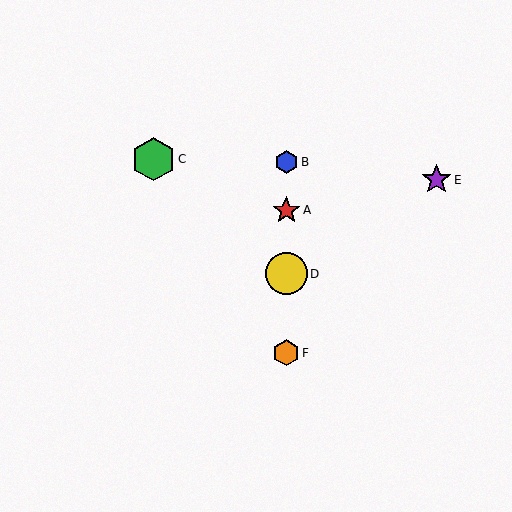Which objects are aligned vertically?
Objects A, B, D, F are aligned vertically.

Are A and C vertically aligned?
No, A is at x≈286 and C is at x≈154.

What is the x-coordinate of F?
Object F is at x≈286.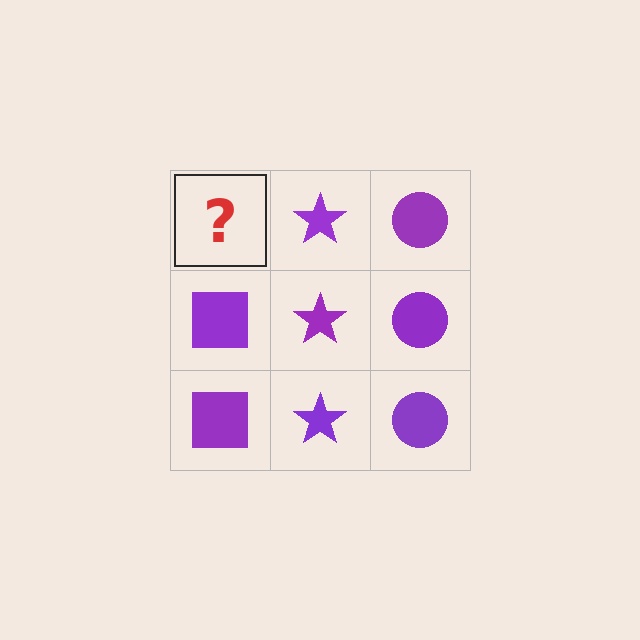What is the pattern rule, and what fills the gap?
The rule is that each column has a consistent shape. The gap should be filled with a purple square.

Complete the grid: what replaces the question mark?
The question mark should be replaced with a purple square.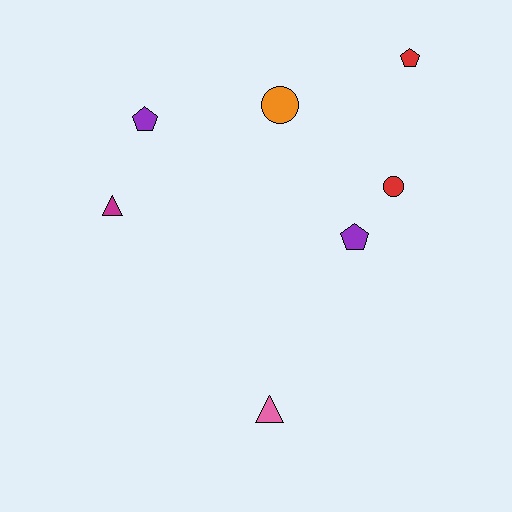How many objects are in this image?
There are 7 objects.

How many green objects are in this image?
There are no green objects.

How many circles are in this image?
There are 2 circles.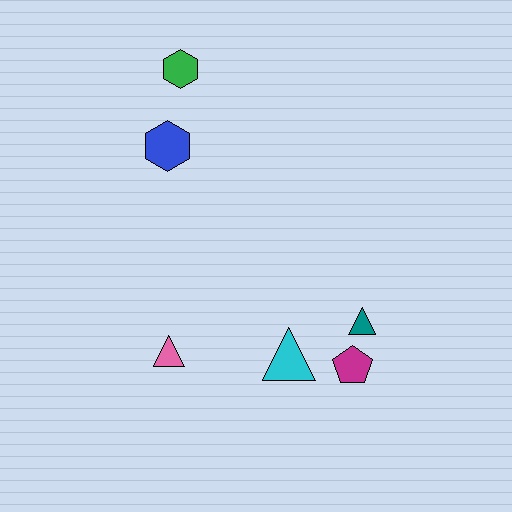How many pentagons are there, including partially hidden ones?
There is 1 pentagon.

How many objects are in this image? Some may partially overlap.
There are 6 objects.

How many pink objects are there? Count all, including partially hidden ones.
There is 1 pink object.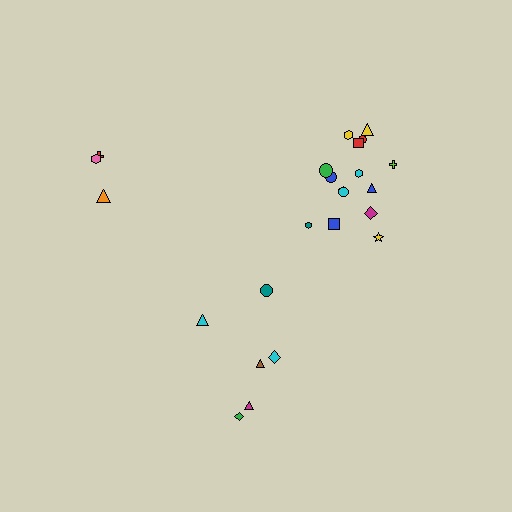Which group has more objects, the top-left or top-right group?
The top-right group.